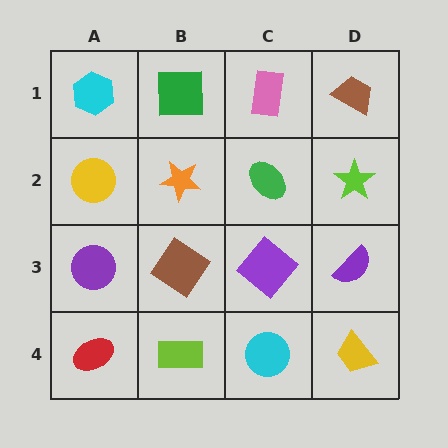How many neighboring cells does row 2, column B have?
4.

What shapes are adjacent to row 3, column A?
A yellow circle (row 2, column A), a red ellipse (row 4, column A), a brown diamond (row 3, column B).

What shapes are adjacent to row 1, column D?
A lime star (row 2, column D), a pink rectangle (row 1, column C).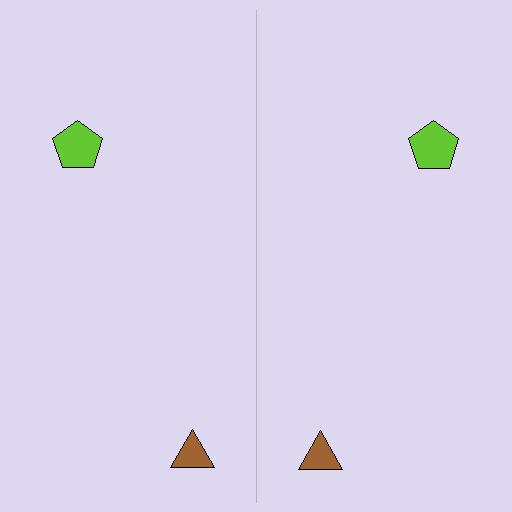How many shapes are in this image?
There are 4 shapes in this image.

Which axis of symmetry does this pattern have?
The pattern has a vertical axis of symmetry running through the center of the image.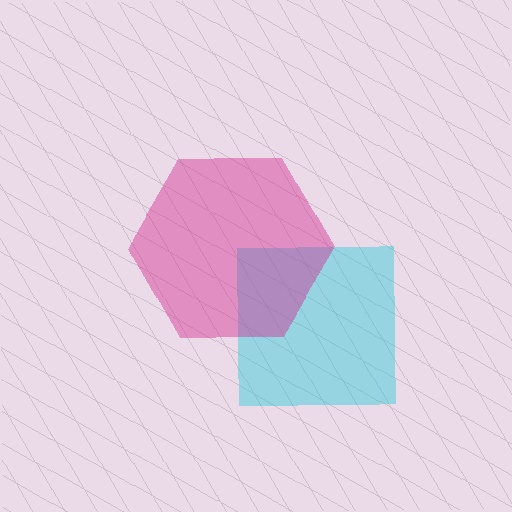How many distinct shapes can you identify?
There are 2 distinct shapes: a cyan square, a magenta hexagon.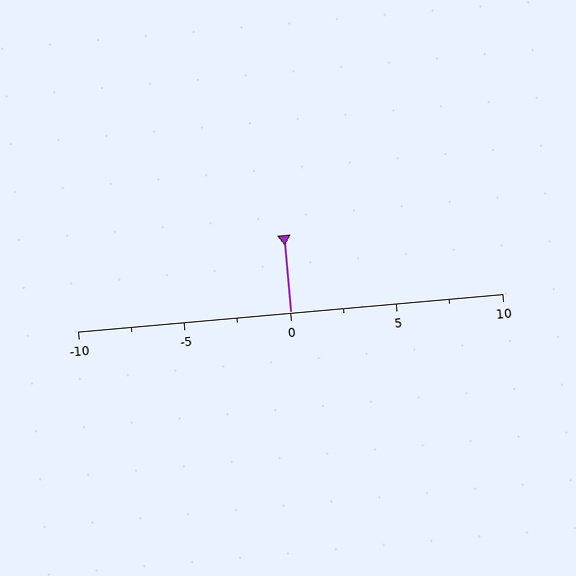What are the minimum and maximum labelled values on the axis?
The axis runs from -10 to 10.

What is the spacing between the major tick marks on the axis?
The major ticks are spaced 5 apart.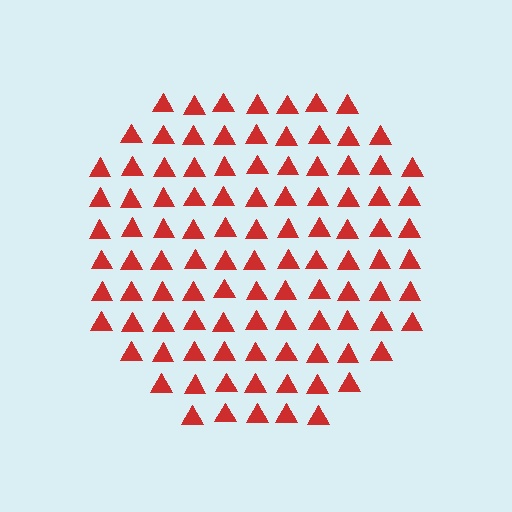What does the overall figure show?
The overall figure shows a circle.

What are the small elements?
The small elements are triangles.